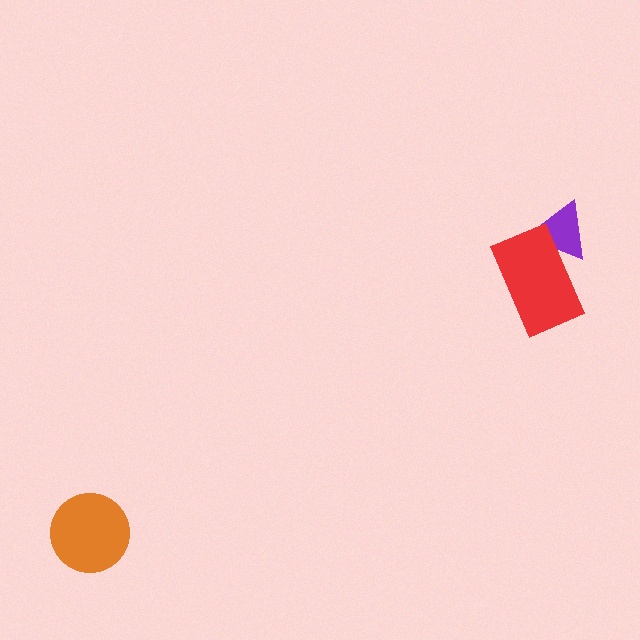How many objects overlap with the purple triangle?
1 object overlaps with the purple triangle.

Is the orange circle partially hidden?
No, no other shape covers it.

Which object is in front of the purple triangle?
The red rectangle is in front of the purple triangle.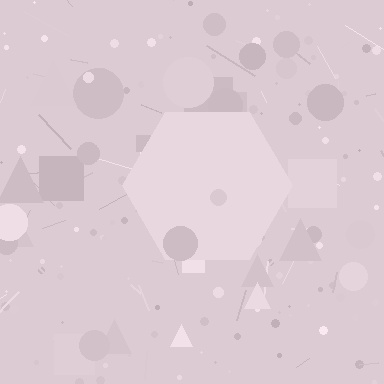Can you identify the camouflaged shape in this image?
The camouflaged shape is a hexagon.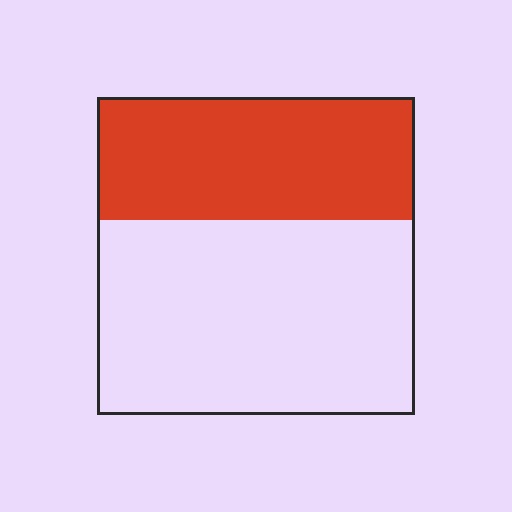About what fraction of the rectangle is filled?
About three eighths (3/8).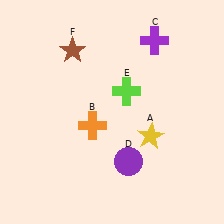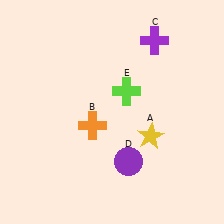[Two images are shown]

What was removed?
The brown star (F) was removed in Image 2.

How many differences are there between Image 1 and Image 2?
There is 1 difference between the two images.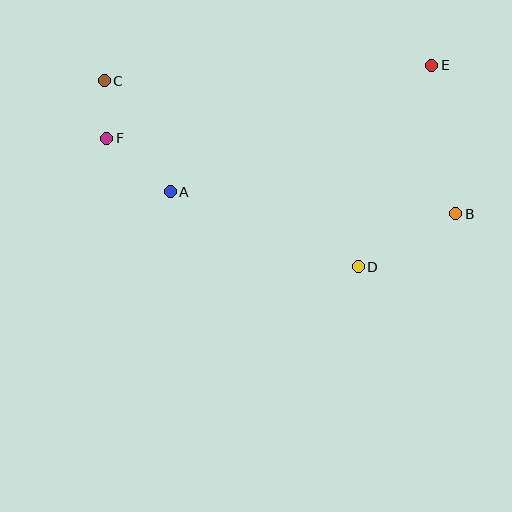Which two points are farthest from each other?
Points B and C are farthest from each other.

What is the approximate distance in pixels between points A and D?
The distance between A and D is approximately 202 pixels.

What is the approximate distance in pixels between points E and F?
The distance between E and F is approximately 333 pixels.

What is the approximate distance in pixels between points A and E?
The distance between A and E is approximately 290 pixels.